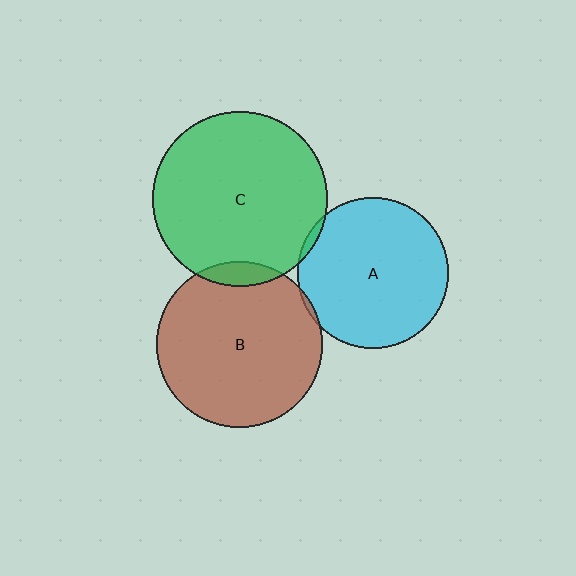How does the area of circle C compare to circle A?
Approximately 1.3 times.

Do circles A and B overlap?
Yes.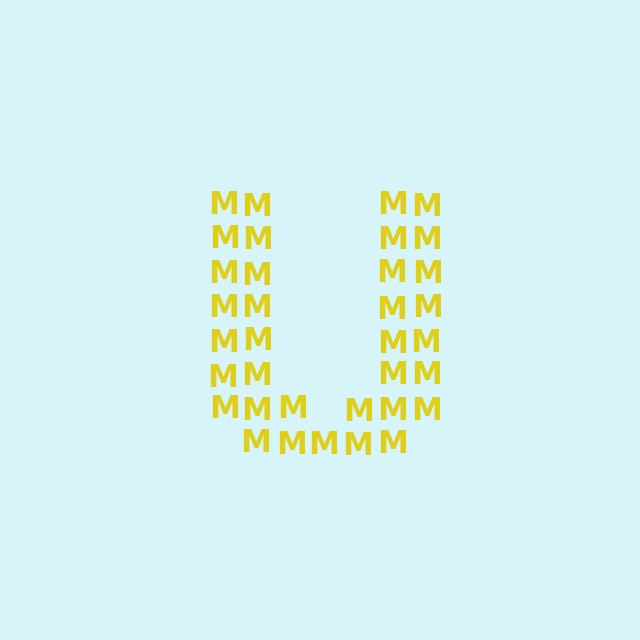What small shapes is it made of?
It is made of small letter M's.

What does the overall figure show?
The overall figure shows the letter U.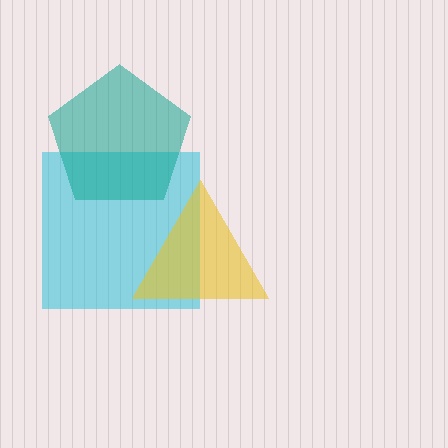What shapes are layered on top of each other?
The layered shapes are: a cyan square, a yellow triangle, a teal pentagon.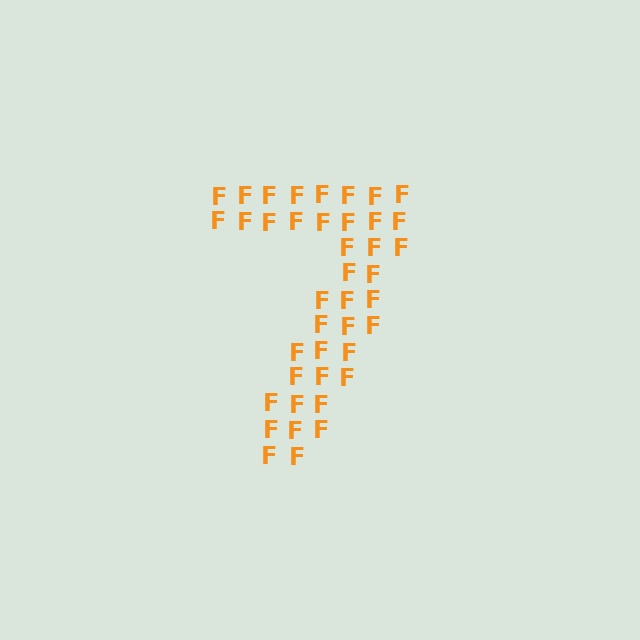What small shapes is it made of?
It is made of small letter F's.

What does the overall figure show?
The overall figure shows the digit 7.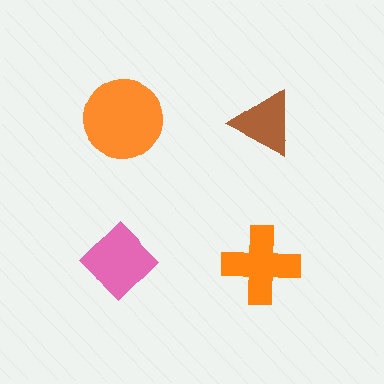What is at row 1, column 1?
An orange circle.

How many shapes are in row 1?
2 shapes.